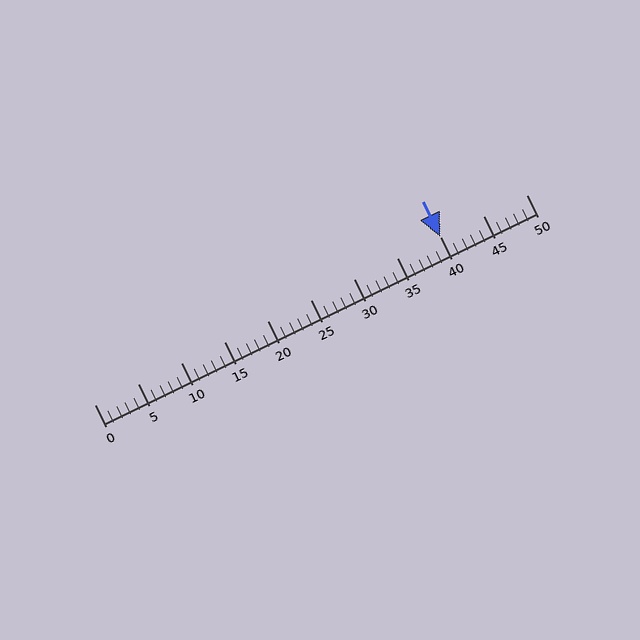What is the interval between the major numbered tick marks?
The major tick marks are spaced 5 units apart.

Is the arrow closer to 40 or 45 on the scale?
The arrow is closer to 40.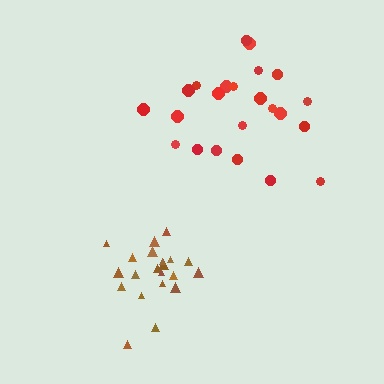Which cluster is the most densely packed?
Brown.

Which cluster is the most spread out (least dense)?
Red.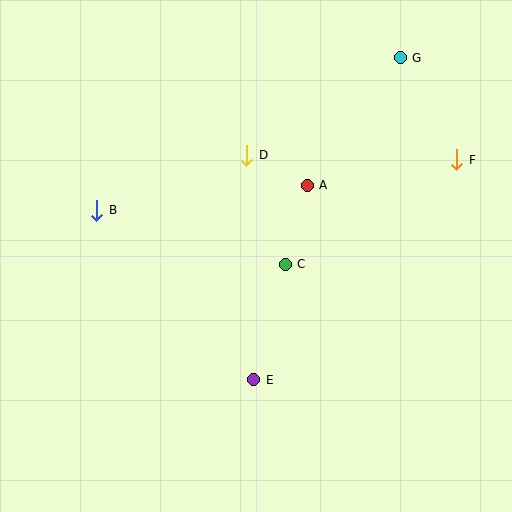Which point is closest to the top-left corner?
Point B is closest to the top-left corner.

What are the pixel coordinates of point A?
Point A is at (307, 185).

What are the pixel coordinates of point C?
Point C is at (285, 264).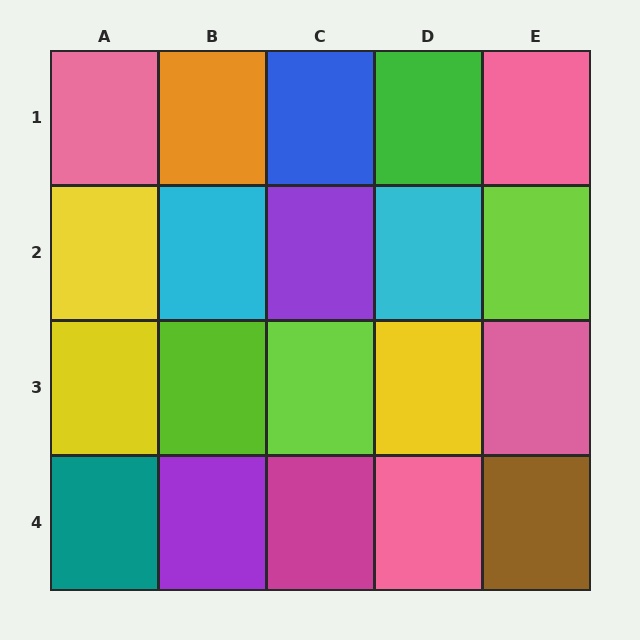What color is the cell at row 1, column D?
Green.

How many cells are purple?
2 cells are purple.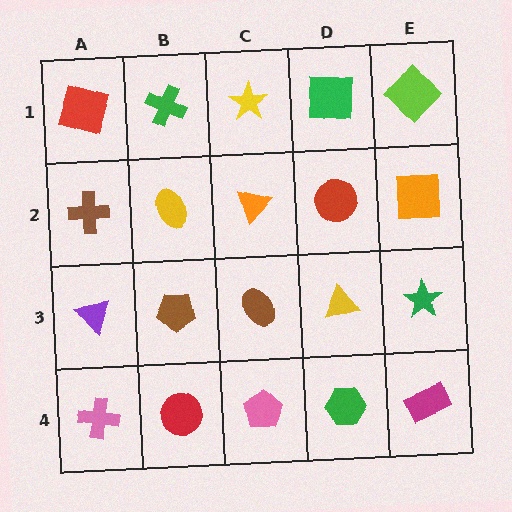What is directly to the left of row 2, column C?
A yellow ellipse.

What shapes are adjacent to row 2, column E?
A lime diamond (row 1, column E), a green star (row 3, column E), a red circle (row 2, column D).